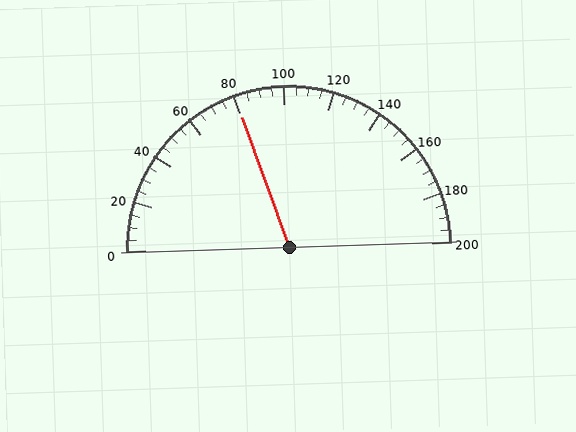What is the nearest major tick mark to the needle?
The nearest major tick mark is 80.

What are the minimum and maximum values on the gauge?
The gauge ranges from 0 to 200.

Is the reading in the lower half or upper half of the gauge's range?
The reading is in the lower half of the range (0 to 200).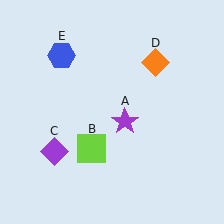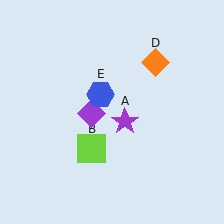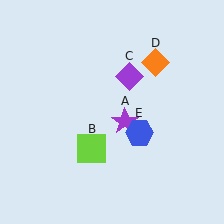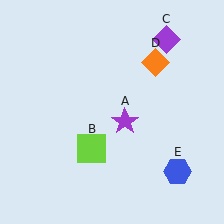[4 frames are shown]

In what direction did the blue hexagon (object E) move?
The blue hexagon (object E) moved down and to the right.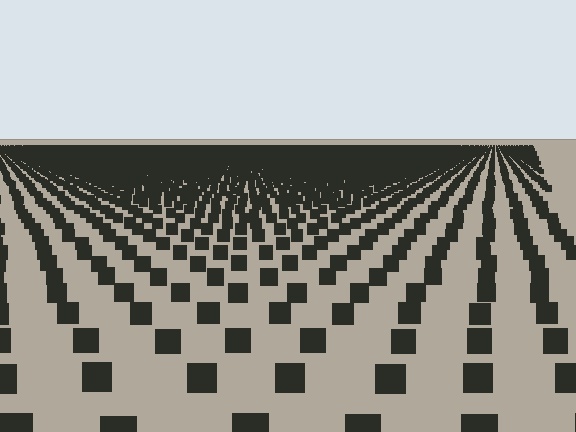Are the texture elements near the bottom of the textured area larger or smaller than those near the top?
Larger. Near the bottom, elements are closer to the viewer and appear at a bigger on-screen size.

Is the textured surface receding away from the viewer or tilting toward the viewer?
The surface is receding away from the viewer. Texture elements get smaller and denser toward the top.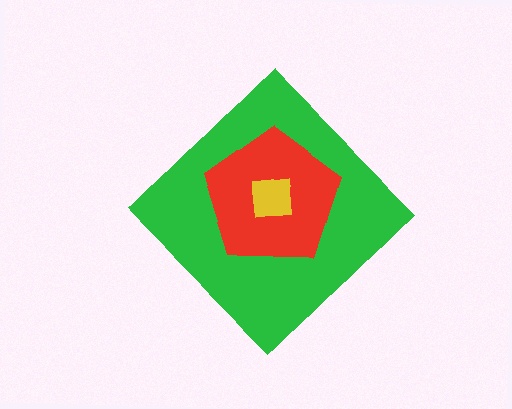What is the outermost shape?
The green diamond.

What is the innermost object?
The yellow square.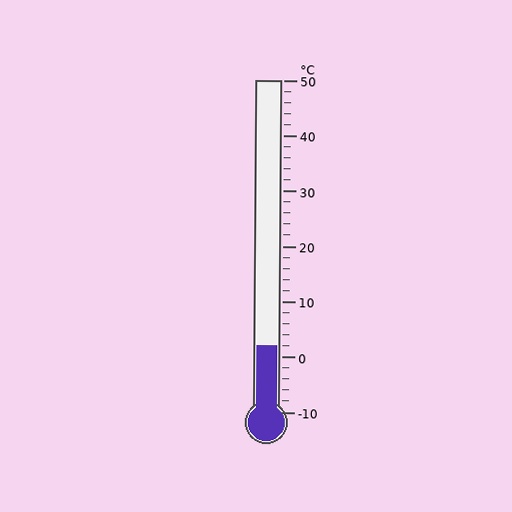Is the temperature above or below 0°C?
The temperature is above 0°C.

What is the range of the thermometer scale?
The thermometer scale ranges from -10°C to 50°C.